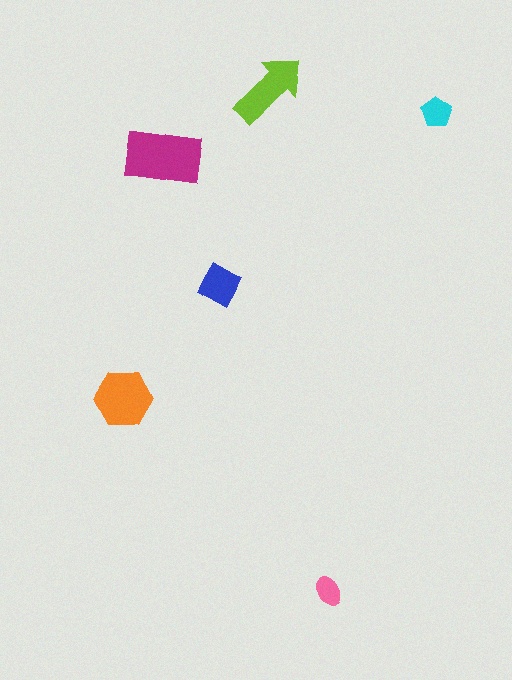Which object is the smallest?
The pink ellipse.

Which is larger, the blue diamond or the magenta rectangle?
The magenta rectangle.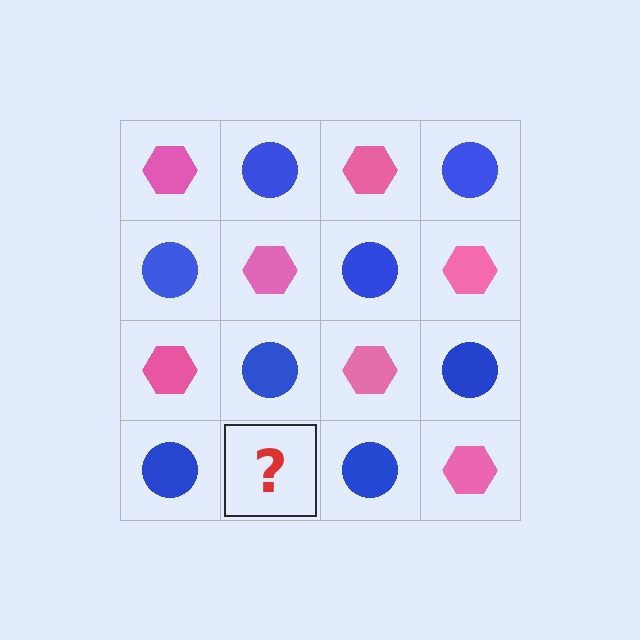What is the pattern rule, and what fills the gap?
The rule is that it alternates pink hexagon and blue circle in a checkerboard pattern. The gap should be filled with a pink hexagon.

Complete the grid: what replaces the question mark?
The question mark should be replaced with a pink hexagon.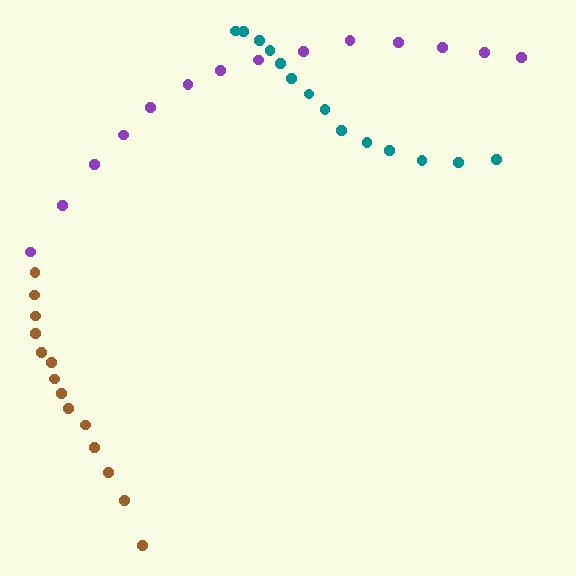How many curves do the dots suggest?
There are 3 distinct paths.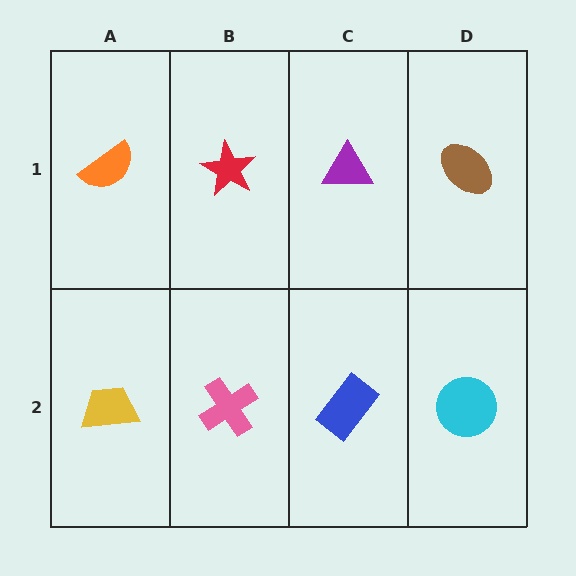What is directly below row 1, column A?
A yellow trapezoid.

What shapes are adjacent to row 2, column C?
A purple triangle (row 1, column C), a pink cross (row 2, column B), a cyan circle (row 2, column D).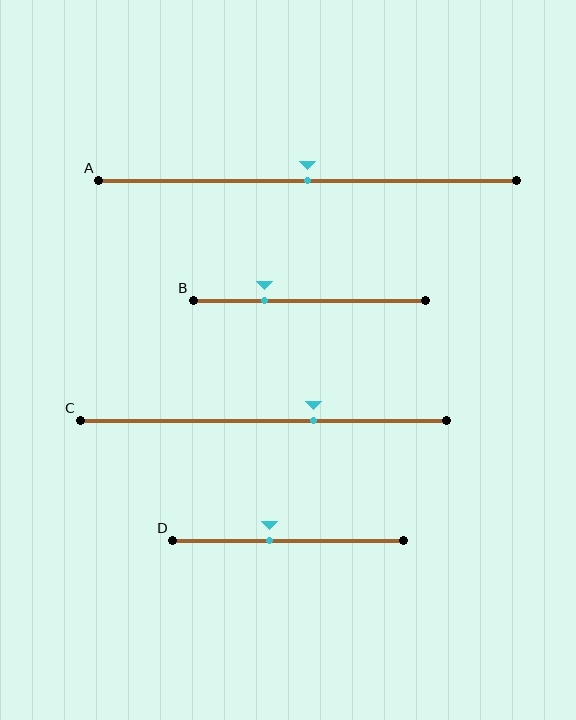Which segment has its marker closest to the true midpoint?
Segment A has its marker closest to the true midpoint.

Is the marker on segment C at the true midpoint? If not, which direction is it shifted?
No, the marker on segment C is shifted to the right by about 14% of the segment length.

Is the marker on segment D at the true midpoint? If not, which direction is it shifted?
No, the marker on segment D is shifted to the left by about 8% of the segment length.